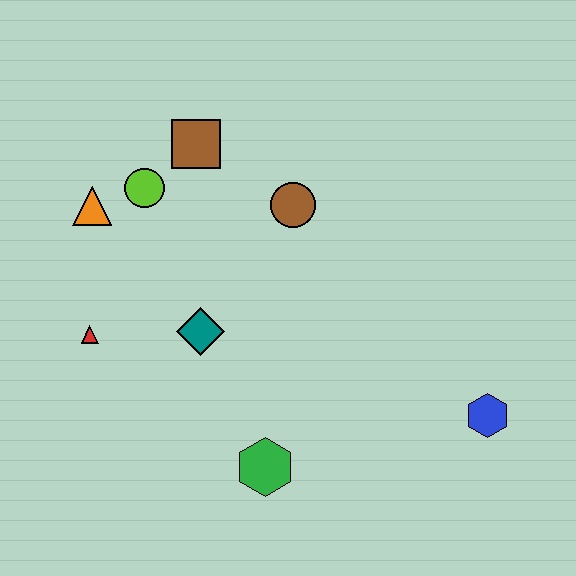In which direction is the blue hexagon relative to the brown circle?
The blue hexagon is below the brown circle.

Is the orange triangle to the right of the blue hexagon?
No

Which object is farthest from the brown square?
The blue hexagon is farthest from the brown square.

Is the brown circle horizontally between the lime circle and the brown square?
No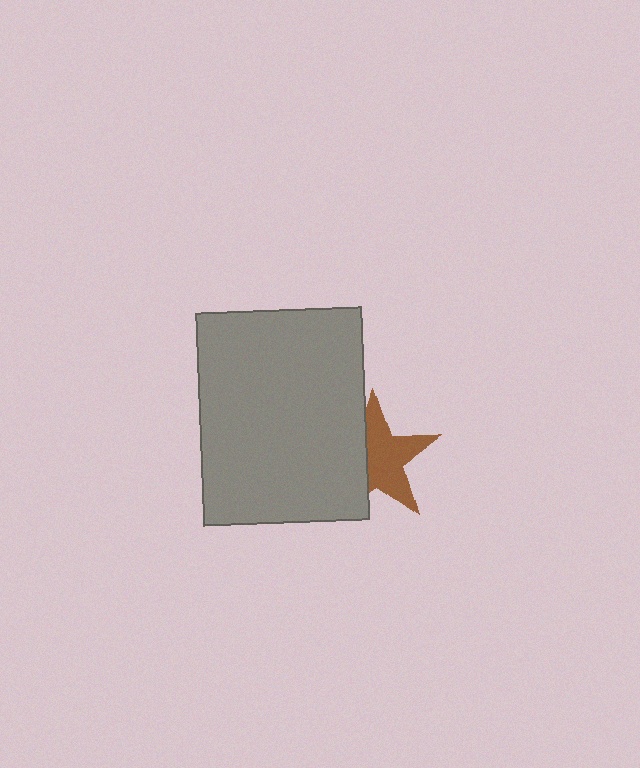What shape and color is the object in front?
The object in front is a gray rectangle.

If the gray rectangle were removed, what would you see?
You would see the complete brown star.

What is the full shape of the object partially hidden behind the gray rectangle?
The partially hidden object is a brown star.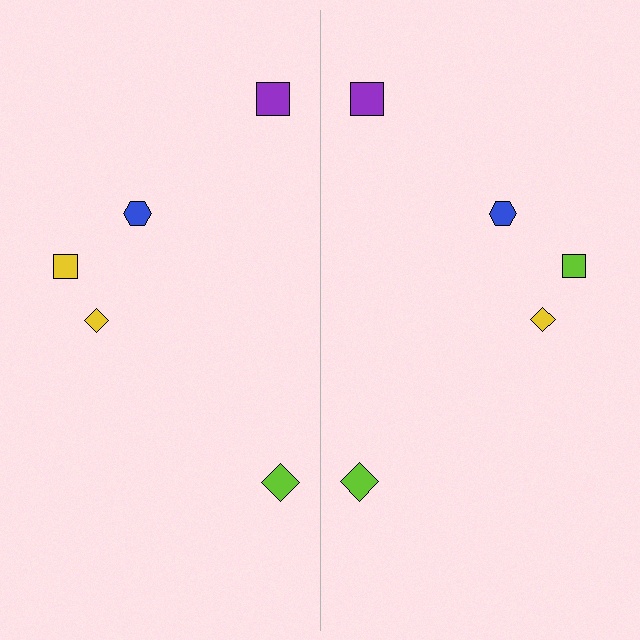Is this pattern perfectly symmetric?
No, the pattern is not perfectly symmetric. The lime square on the right side breaks the symmetry — its mirror counterpart is yellow.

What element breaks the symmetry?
The lime square on the right side breaks the symmetry — its mirror counterpart is yellow.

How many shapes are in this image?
There are 10 shapes in this image.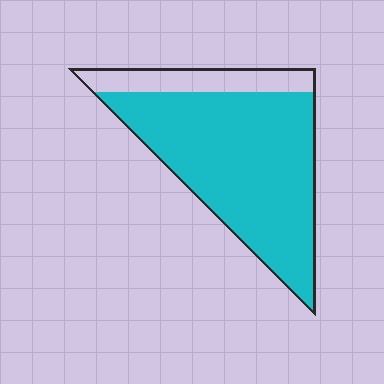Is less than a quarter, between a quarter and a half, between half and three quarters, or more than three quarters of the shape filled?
More than three quarters.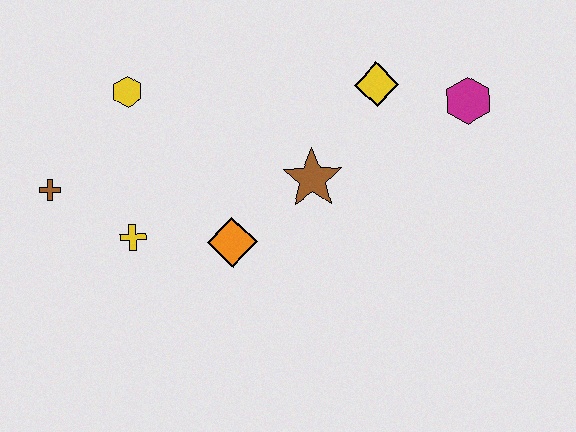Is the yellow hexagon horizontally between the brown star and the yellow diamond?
No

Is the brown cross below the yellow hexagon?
Yes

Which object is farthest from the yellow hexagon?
The magenta hexagon is farthest from the yellow hexagon.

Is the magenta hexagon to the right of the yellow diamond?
Yes